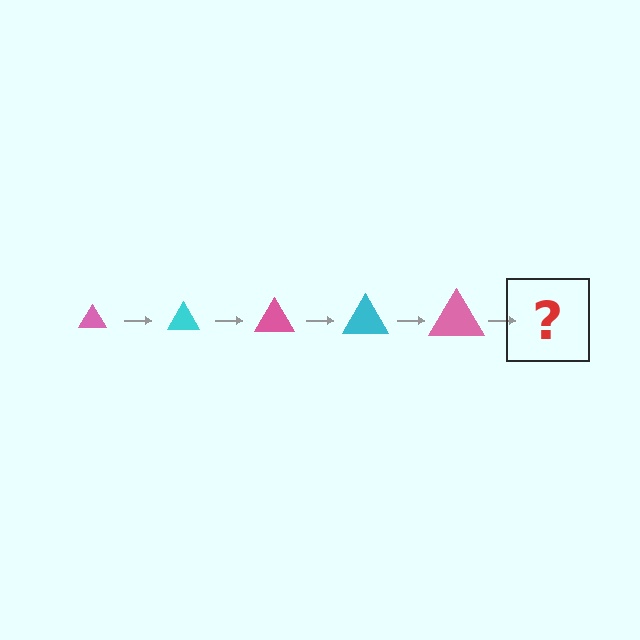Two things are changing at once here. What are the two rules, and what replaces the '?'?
The two rules are that the triangle grows larger each step and the color cycles through pink and cyan. The '?' should be a cyan triangle, larger than the previous one.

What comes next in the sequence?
The next element should be a cyan triangle, larger than the previous one.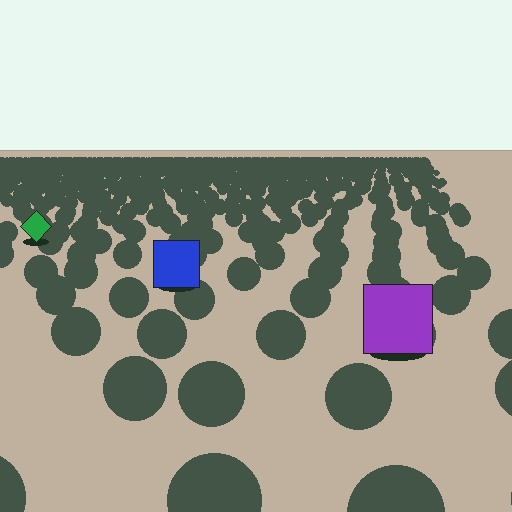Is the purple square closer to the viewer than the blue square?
Yes. The purple square is closer — you can tell from the texture gradient: the ground texture is coarser near it.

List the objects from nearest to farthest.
From nearest to farthest: the purple square, the blue square, the green diamond.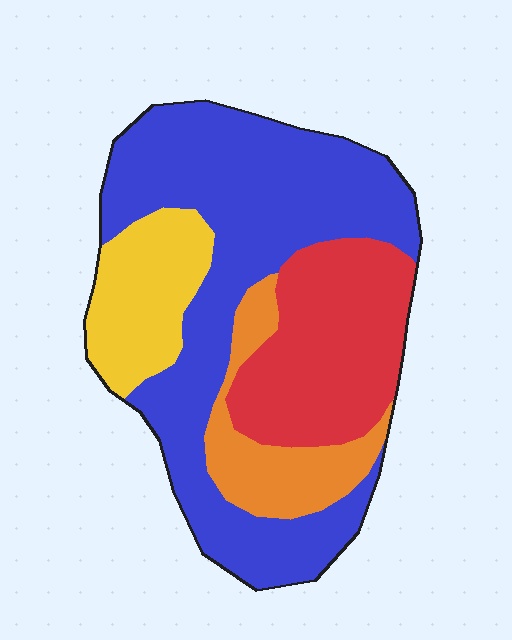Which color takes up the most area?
Blue, at roughly 50%.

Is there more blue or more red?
Blue.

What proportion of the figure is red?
Red covers about 25% of the figure.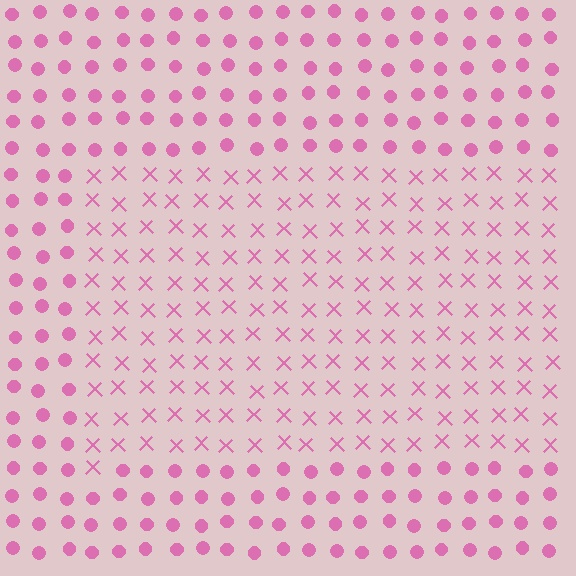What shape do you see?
I see a rectangle.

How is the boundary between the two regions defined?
The boundary is defined by a change in element shape: X marks inside vs. circles outside. All elements share the same color and spacing.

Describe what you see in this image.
The image is filled with small pink elements arranged in a uniform grid. A rectangle-shaped region contains X marks, while the surrounding area contains circles. The boundary is defined purely by the change in element shape.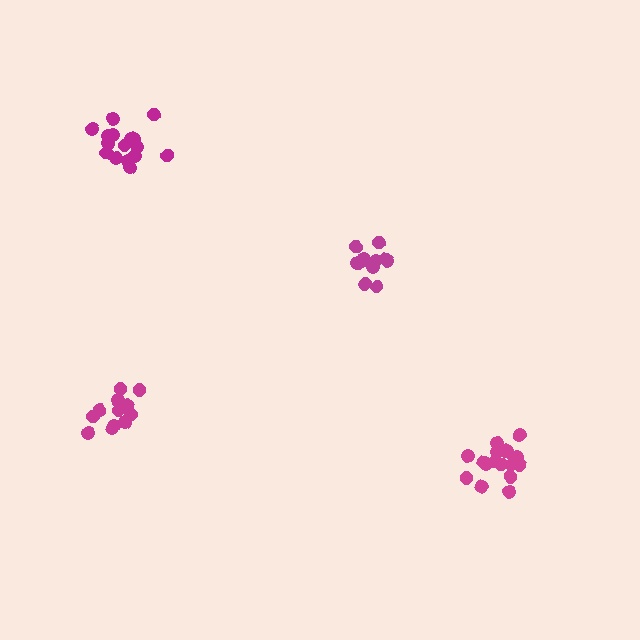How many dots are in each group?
Group 1: 16 dots, Group 2: 17 dots, Group 3: 12 dots, Group 4: 11 dots (56 total).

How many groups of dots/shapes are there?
There are 4 groups.